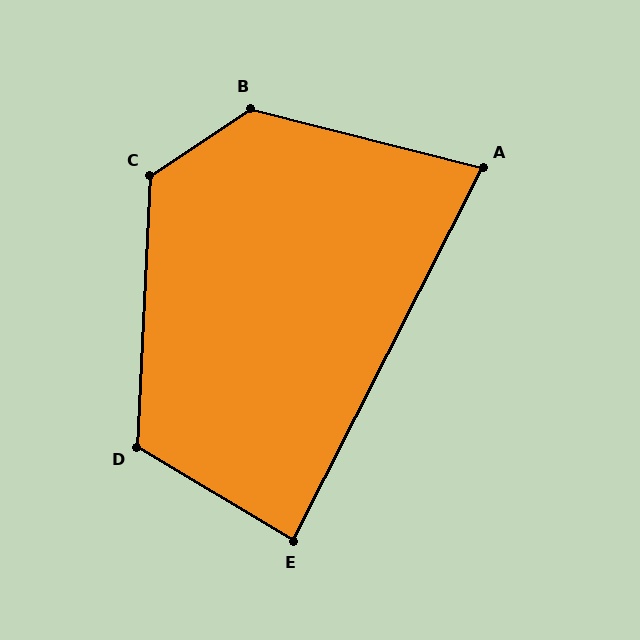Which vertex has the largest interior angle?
B, at approximately 132 degrees.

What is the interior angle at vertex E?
Approximately 86 degrees (approximately right).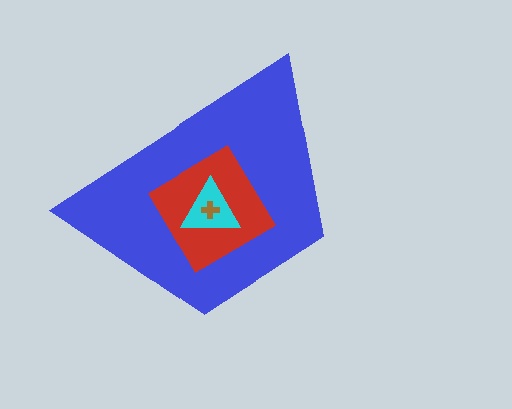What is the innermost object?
The brown cross.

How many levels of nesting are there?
4.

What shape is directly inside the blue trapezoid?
The red diamond.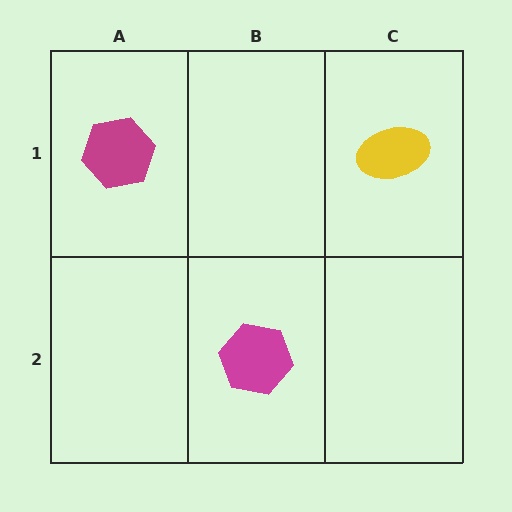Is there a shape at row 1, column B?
No, that cell is empty.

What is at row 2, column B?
A magenta hexagon.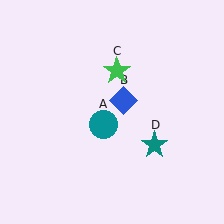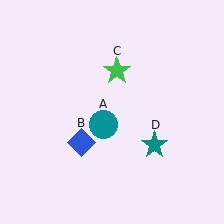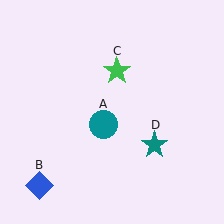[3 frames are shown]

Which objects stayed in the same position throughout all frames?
Teal circle (object A) and green star (object C) and teal star (object D) remained stationary.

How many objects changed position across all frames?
1 object changed position: blue diamond (object B).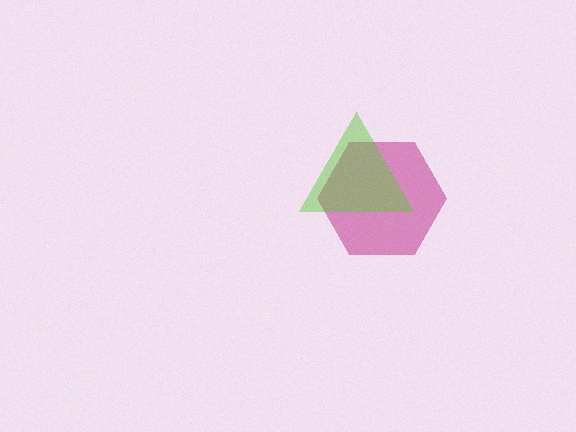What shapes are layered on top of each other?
The layered shapes are: a magenta hexagon, a lime triangle.